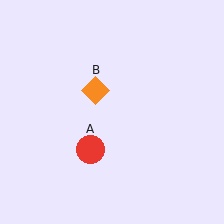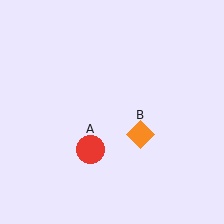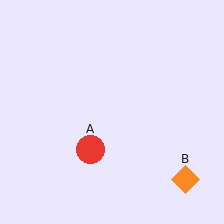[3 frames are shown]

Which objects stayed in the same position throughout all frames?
Red circle (object A) remained stationary.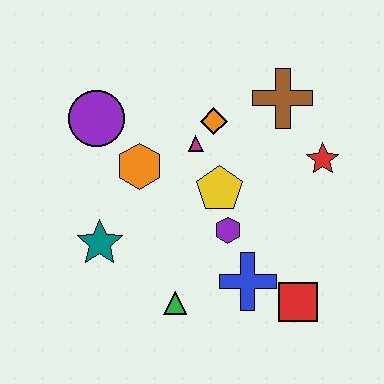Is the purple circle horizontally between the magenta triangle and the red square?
No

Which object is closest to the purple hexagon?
The yellow pentagon is closest to the purple hexagon.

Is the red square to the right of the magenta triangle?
Yes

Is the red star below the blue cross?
No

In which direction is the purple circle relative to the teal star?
The purple circle is above the teal star.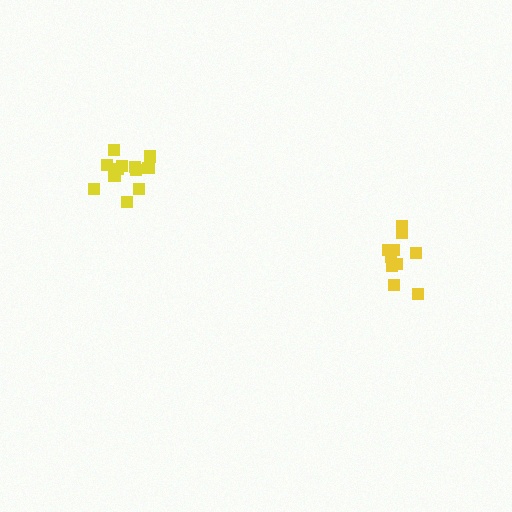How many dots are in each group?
Group 1: 10 dots, Group 2: 12 dots (22 total).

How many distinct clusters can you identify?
There are 2 distinct clusters.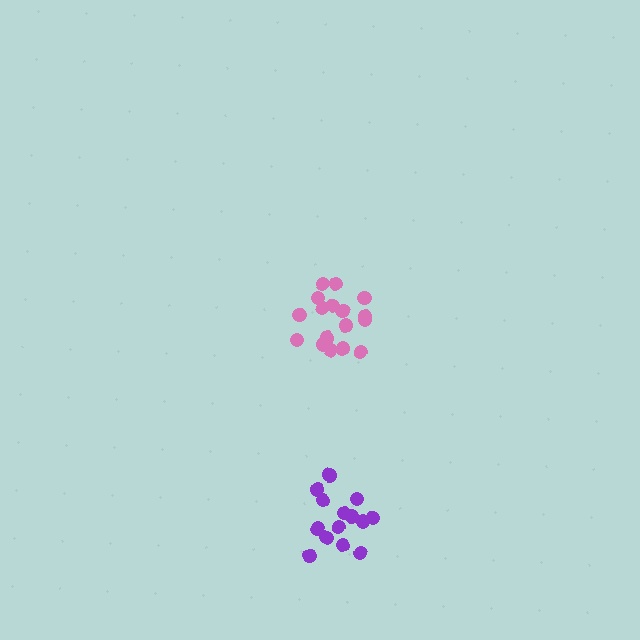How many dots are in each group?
Group 1: 14 dots, Group 2: 17 dots (31 total).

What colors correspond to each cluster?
The clusters are colored: purple, pink.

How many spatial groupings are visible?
There are 2 spatial groupings.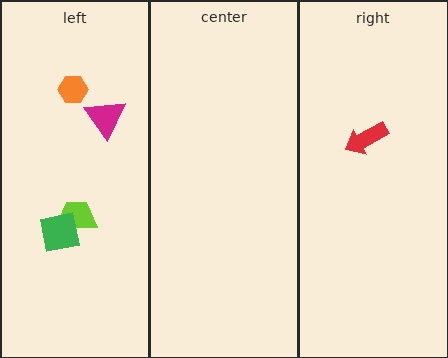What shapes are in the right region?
The red arrow.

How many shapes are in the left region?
4.